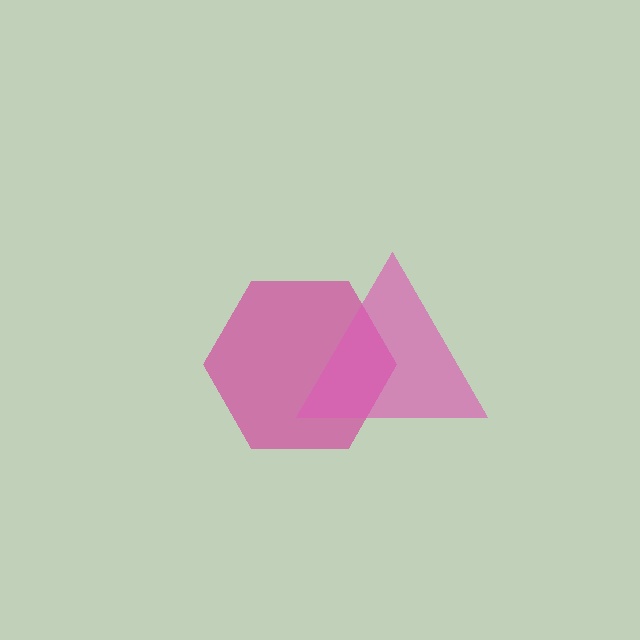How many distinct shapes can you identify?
There are 2 distinct shapes: a magenta hexagon, a pink triangle.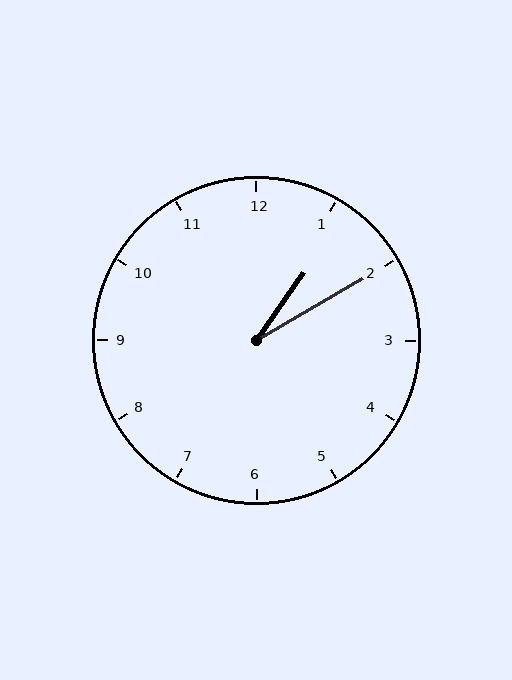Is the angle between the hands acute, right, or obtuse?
It is acute.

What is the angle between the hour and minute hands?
Approximately 25 degrees.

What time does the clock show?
1:10.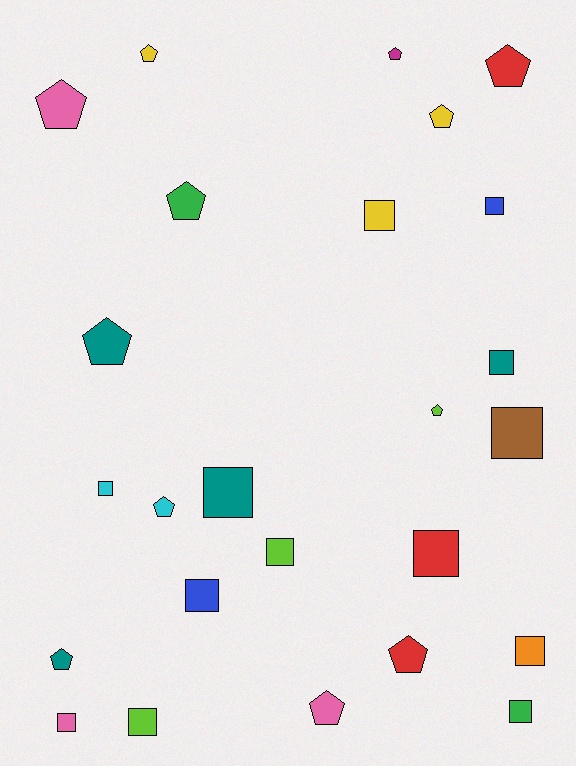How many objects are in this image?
There are 25 objects.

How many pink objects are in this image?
There are 3 pink objects.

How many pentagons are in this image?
There are 12 pentagons.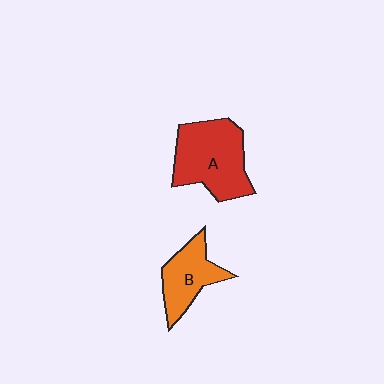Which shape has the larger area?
Shape A (red).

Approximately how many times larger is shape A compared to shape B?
Approximately 1.6 times.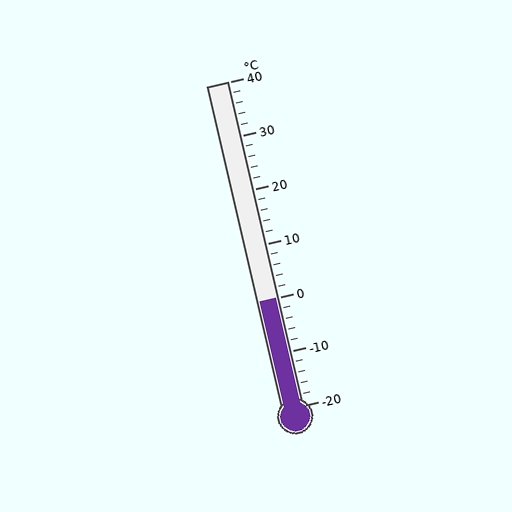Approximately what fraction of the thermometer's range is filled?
The thermometer is filled to approximately 35% of its range.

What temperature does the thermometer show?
The thermometer shows approximately 0°C.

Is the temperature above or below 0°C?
The temperature is at 0°C.